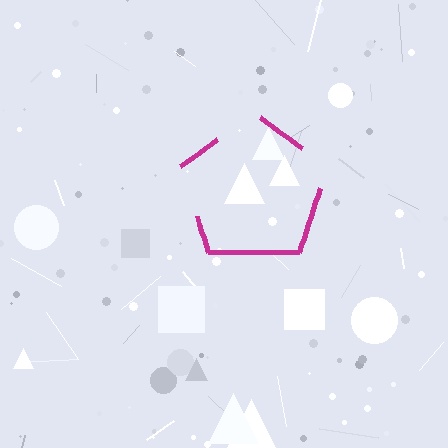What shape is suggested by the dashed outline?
The dashed outline suggests a pentagon.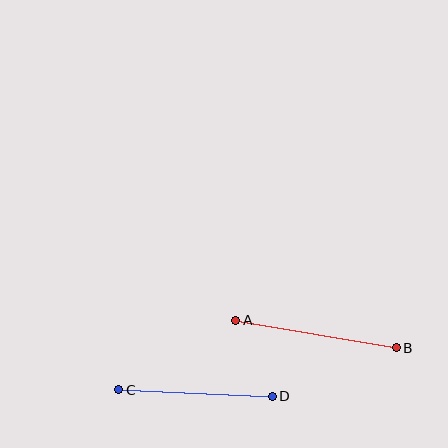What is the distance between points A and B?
The distance is approximately 163 pixels.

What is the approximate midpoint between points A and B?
The midpoint is at approximately (316, 334) pixels.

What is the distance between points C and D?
The distance is approximately 154 pixels.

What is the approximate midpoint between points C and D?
The midpoint is at approximately (195, 393) pixels.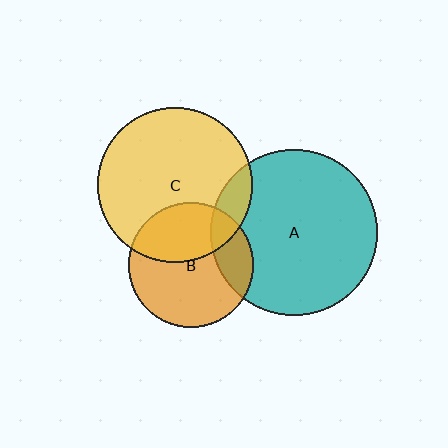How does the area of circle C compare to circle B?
Approximately 1.5 times.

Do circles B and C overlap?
Yes.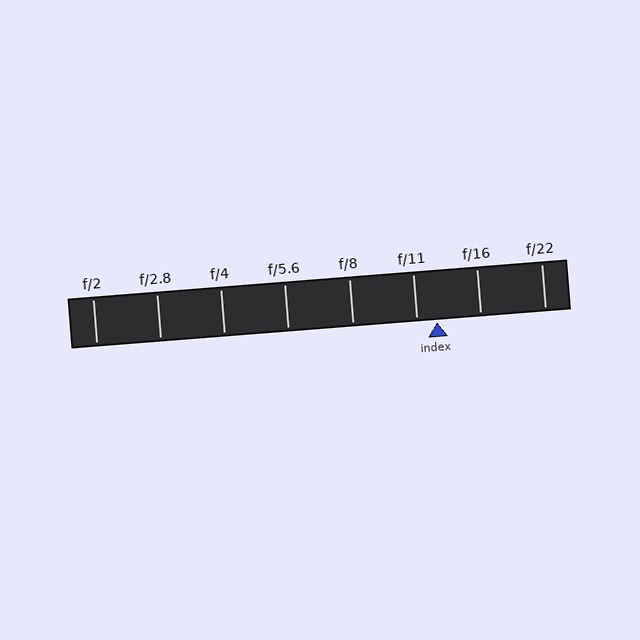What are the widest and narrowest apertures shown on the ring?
The widest aperture shown is f/2 and the narrowest is f/22.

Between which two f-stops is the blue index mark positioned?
The index mark is between f/11 and f/16.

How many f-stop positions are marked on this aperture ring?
There are 8 f-stop positions marked.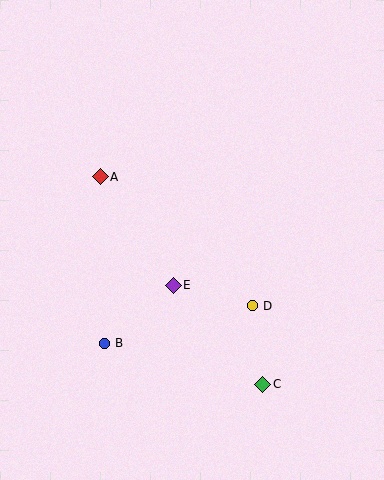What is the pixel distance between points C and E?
The distance between C and E is 134 pixels.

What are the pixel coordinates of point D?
Point D is at (253, 306).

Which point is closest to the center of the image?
Point E at (173, 285) is closest to the center.